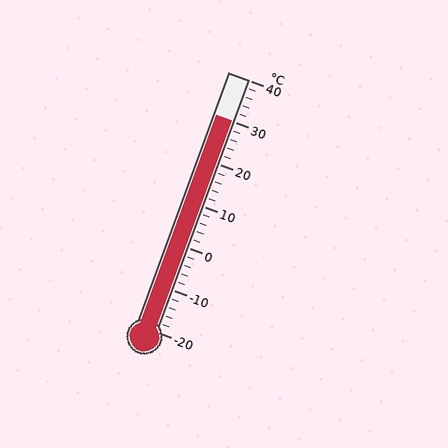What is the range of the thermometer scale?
The thermometer scale ranges from -20°C to 40°C.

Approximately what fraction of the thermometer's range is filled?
The thermometer is filled to approximately 85% of its range.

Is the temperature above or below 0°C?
The temperature is above 0°C.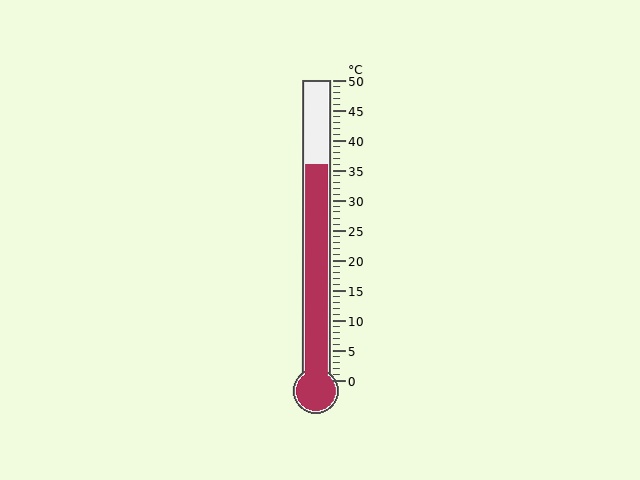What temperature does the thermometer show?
The thermometer shows approximately 36°C.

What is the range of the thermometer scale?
The thermometer scale ranges from 0°C to 50°C.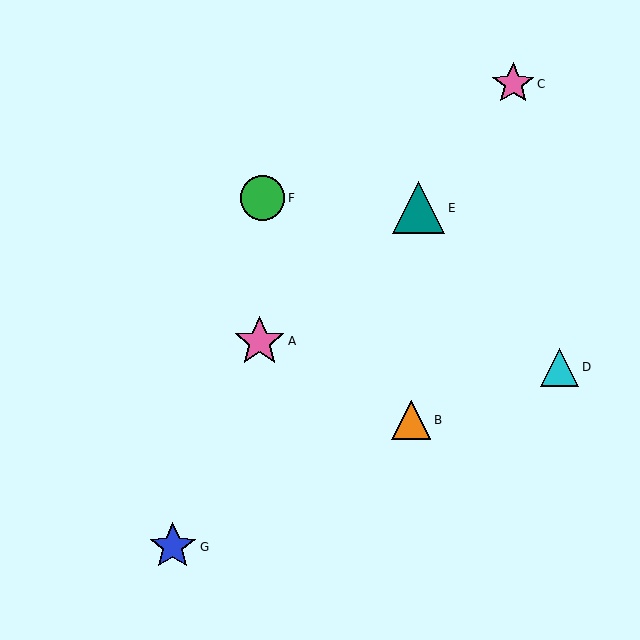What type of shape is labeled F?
Shape F is a green circle.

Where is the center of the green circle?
The center of the green circle is at (262, 198).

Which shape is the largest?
The teal triangle (labeled E) is the largest.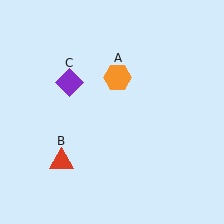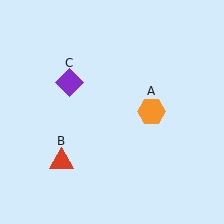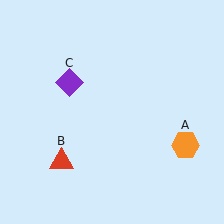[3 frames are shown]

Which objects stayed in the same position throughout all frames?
Red triangle (object B) and purple diamond (object C) remained stationary.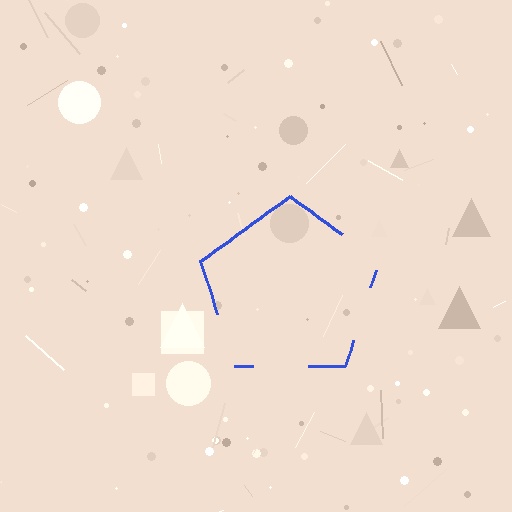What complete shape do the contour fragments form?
The contour fragments form a pentagon.